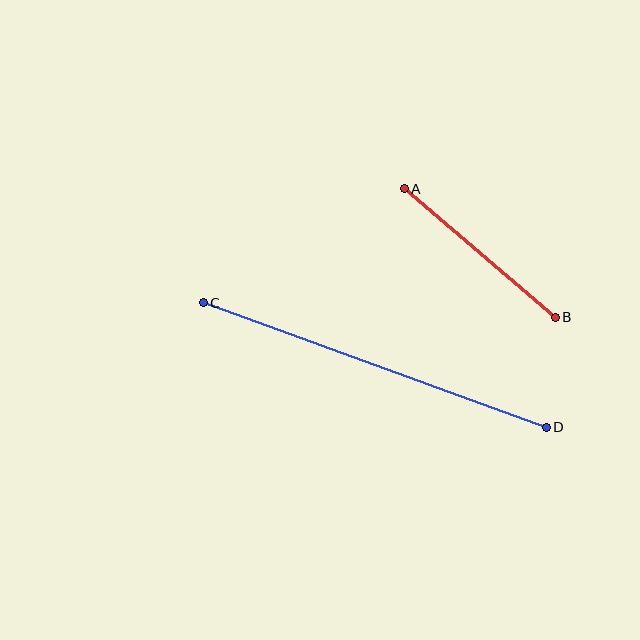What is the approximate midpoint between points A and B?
The midpoint is at approximately (480, 253) pixels.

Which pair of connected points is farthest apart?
Points C and D are farthest apart.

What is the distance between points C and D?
The distance is approximately 365 pixels.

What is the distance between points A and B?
The distance is approximately 198 pixels.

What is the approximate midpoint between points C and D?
The midpoint is at approximately (375, 365) pixels.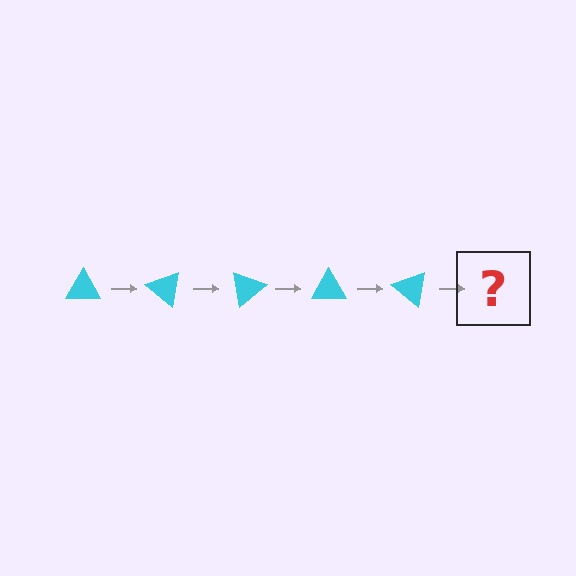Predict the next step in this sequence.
The next step is a cyan triangle rotated 200 degrees.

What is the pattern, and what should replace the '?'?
The pattern is that the triangle rotates 40 degrees each step. The '?' should be a cyan triangle rotated 200 degrees.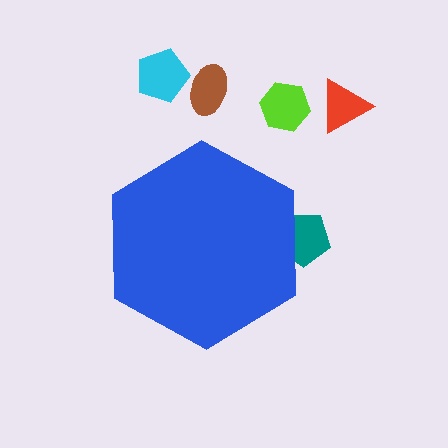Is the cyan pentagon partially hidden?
No, the cyan pentagon is fully visible.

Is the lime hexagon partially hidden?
No, the lime hexagon is fully visible.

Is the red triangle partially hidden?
No, the red triangle is fully visible.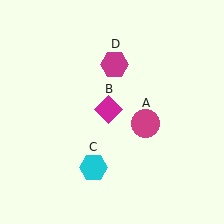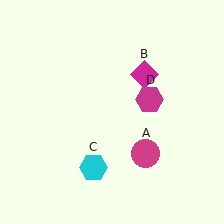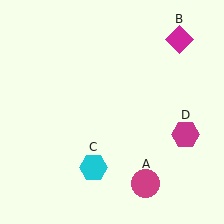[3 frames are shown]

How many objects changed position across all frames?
3 objects changed position: magenta circle (object A), magenta diamond (object B), magenta hexagon (object D).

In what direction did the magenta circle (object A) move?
The magenta circle (object A) moved down.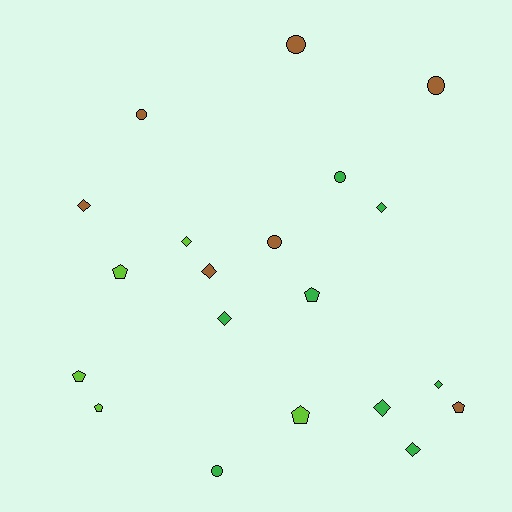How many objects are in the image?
There are 20 objects.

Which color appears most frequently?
Green, with 8 objects.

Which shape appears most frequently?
Diamond, with 8 objects.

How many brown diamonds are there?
There are 2 brown diamonds.